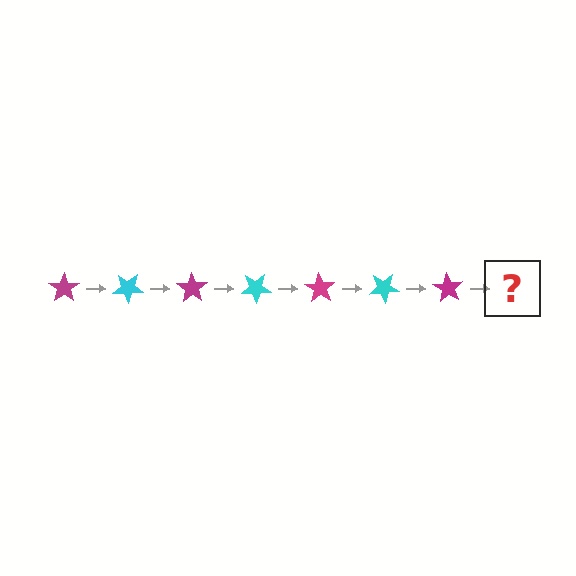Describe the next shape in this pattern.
It should be a cyan star, rotated 245 degrees from the start.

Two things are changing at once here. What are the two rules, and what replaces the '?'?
The two rules are that it rotates 35 degrees each step and the color cycles through magenta and cyan. The '?' should be a cyan star, rotated 245 degrees from the start.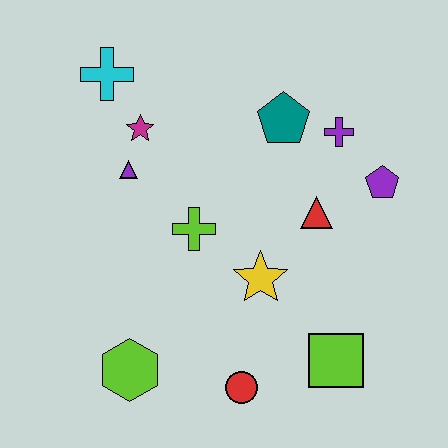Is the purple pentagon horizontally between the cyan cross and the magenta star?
No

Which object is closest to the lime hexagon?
The red circle is closest to the lime hexagon.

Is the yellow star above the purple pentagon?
No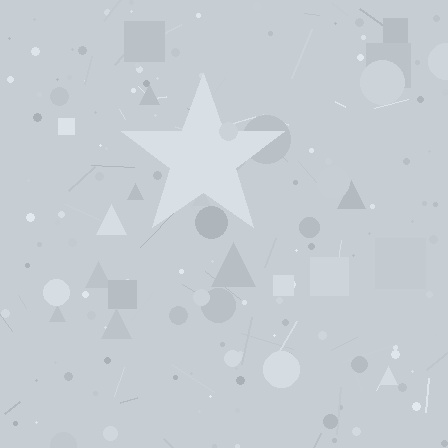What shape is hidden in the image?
A star is hidden in the image.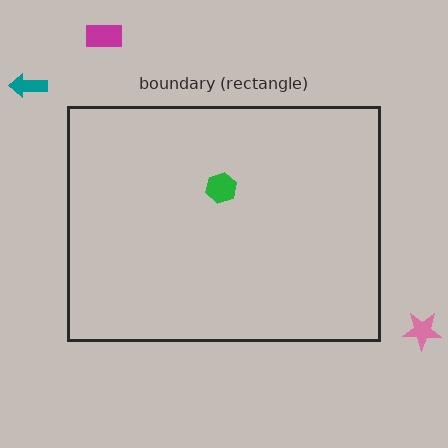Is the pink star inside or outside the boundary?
Outside.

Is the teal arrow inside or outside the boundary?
Outside.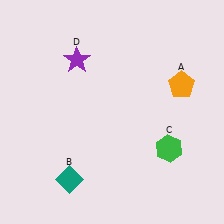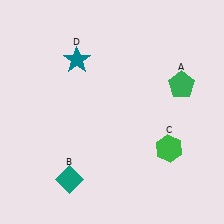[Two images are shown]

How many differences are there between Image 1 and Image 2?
There are 2 differences between the two images.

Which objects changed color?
A changed from orange to green. D changed from purple to teal.